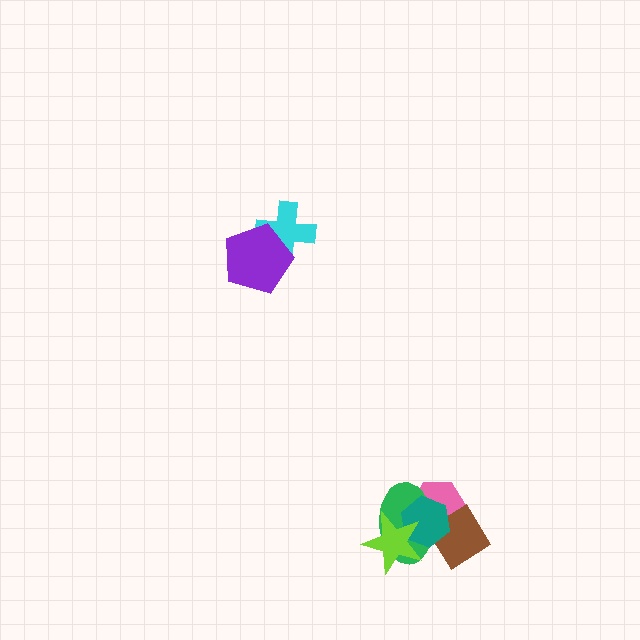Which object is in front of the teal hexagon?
The lime star is in front of the teal hexagon.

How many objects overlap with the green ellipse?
4 objects overlap with the green ellipse.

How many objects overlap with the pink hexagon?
3 objects overlap with the pink hexagon.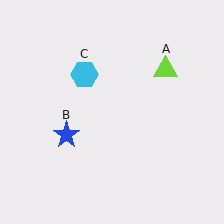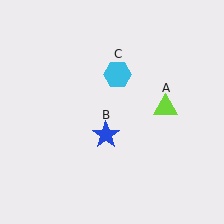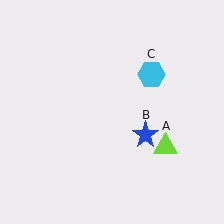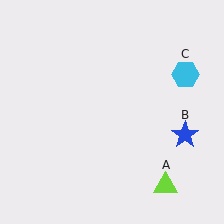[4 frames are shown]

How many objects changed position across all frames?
3 objects changed position: lime triangle (object A), blue star (object B), cyan hexagon (object C).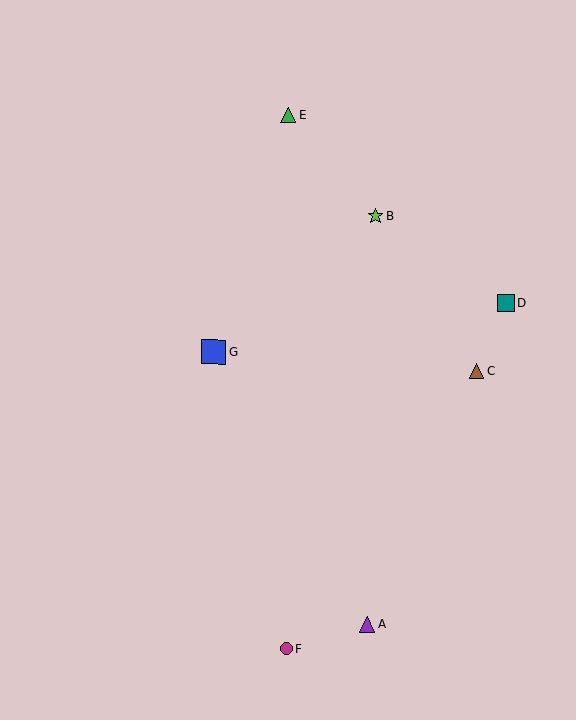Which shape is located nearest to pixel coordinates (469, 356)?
The brown triangle (labeled C) at (477, 371) is nearest to that location.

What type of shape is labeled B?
Shape B is a lime star.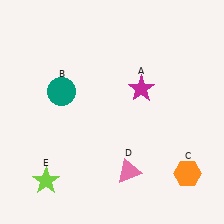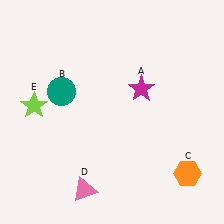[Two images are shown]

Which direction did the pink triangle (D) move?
The pink triangle (D) moved left.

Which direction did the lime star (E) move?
The lime star (E) moved up.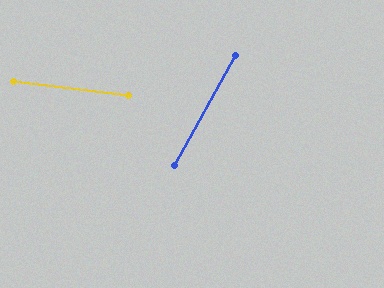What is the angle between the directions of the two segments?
Approximately 68 degrees.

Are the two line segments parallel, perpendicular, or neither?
Neither parallel nor perpendicular — they differ by about 68°.